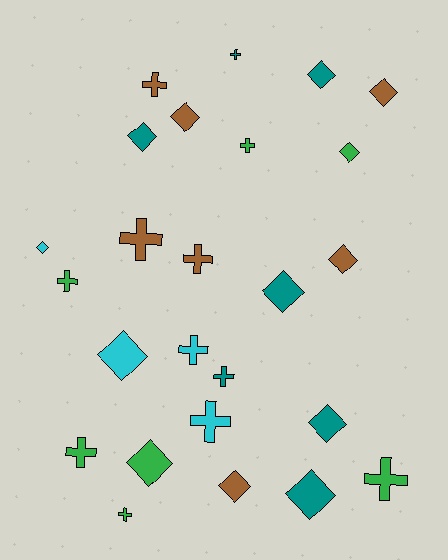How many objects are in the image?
There are 25 objects.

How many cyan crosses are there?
There are 2 cyan crosses.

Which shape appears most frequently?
Diamond, with 13 objects.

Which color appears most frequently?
Green, with 7 objects.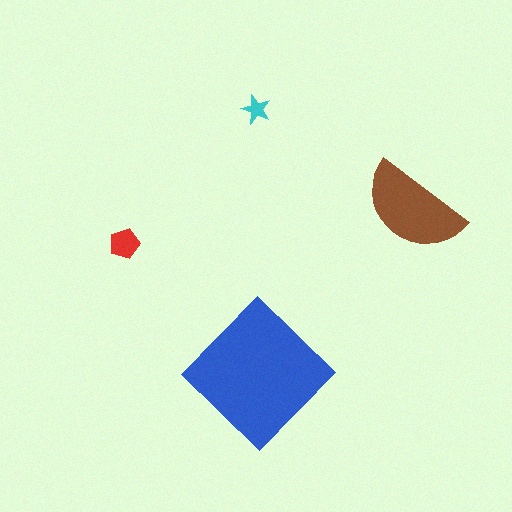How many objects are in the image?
There are 4 objects in the image.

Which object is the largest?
The blue diamond.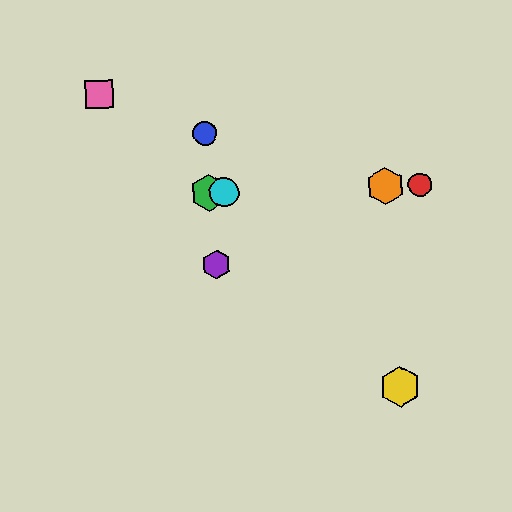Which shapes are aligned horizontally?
The red circle, the green hexagon, the orange hexagon, the cyan circle are aligned horizontally.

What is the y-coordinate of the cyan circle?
The cyan circle is at y≈192.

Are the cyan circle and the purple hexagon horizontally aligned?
No, the cyan circle is at y≈192 and the purple hexagon is at y≈264.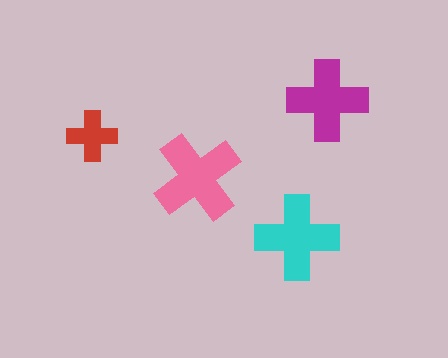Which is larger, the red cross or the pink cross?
The pink one.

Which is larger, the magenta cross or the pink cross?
The pink one.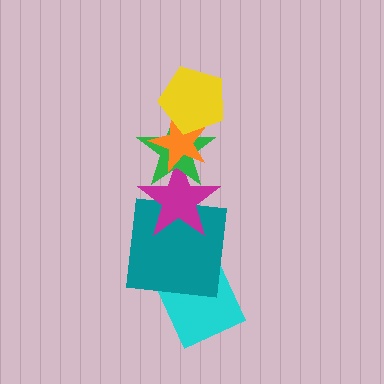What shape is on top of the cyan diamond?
The teal square is on top of the cyan diamond.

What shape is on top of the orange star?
The yellow pentagon is on top of the orange star.